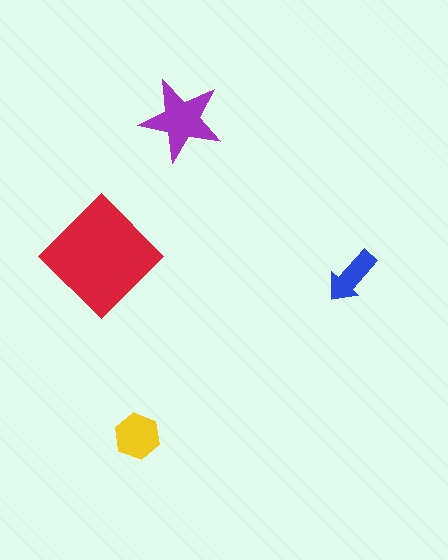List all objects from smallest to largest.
The blue arrow, the yellow hexagon, the purple star, the red diamond.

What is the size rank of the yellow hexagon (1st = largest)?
3rd.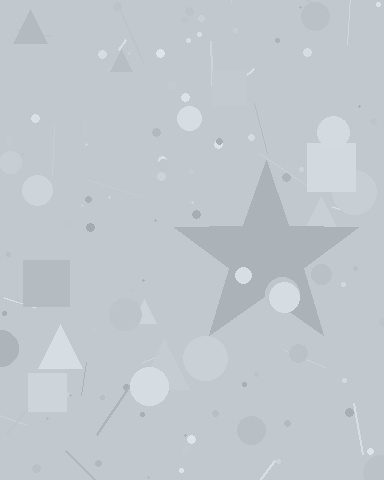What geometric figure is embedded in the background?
A star is embedded in the background.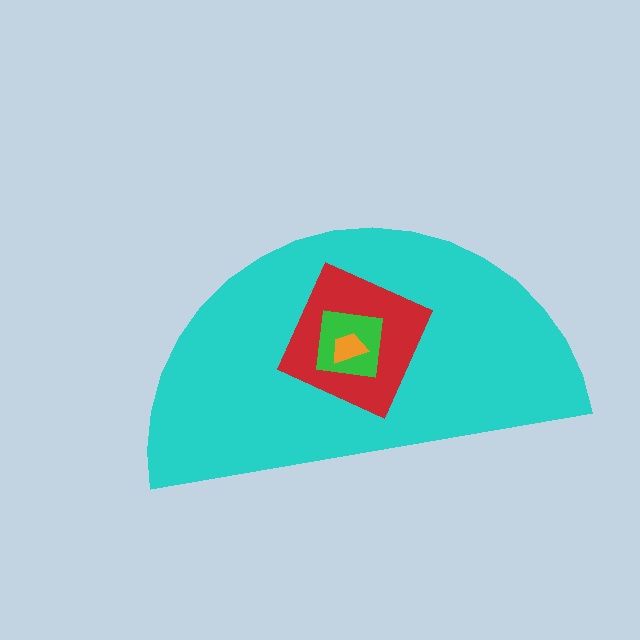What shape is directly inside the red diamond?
The green square.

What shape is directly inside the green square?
The orange trapezoid.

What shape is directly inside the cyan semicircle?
The red diamond.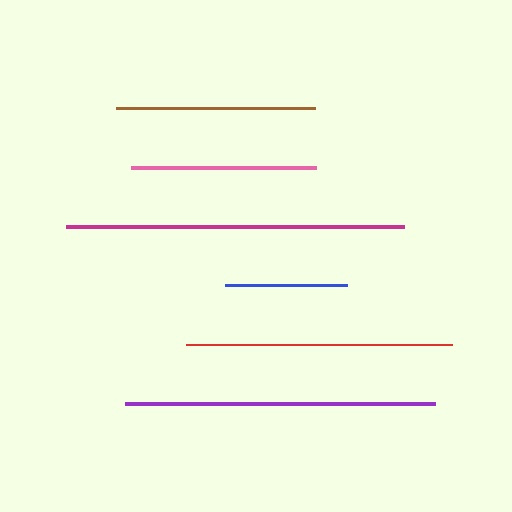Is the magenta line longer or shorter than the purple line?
The magenta line is longer than the purple line.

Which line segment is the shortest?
The blue line is the shortest at approximately 122 pixels.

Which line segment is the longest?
The magenta line is the longest at approximately 337 pixels.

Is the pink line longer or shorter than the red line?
The red line is longer than the pink line.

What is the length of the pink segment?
The pink segment is approximately 185 pixels long.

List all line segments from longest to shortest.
From longest to shortest: magenta, purple, red, brown, pink, blue.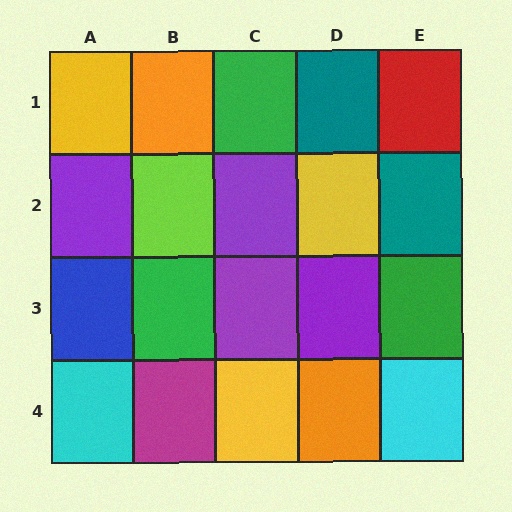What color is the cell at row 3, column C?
Purple.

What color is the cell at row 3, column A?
Blue.